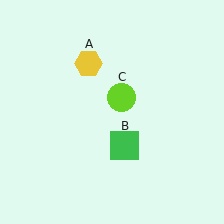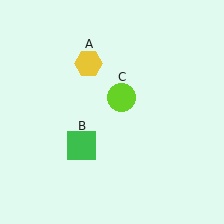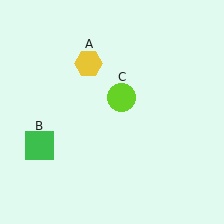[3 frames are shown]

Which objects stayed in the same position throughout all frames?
Yellow hexagon (object A) and lime circle (object C) remained stationary.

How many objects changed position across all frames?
1 object changed position: green square (object B).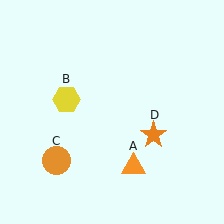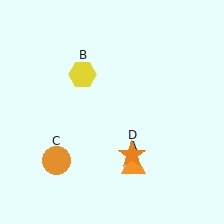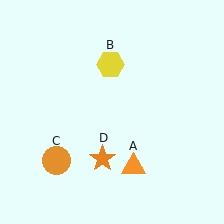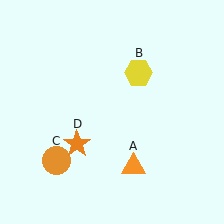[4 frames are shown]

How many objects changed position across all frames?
2 objects changed position: yellow hexagon (object B), orange star (object D).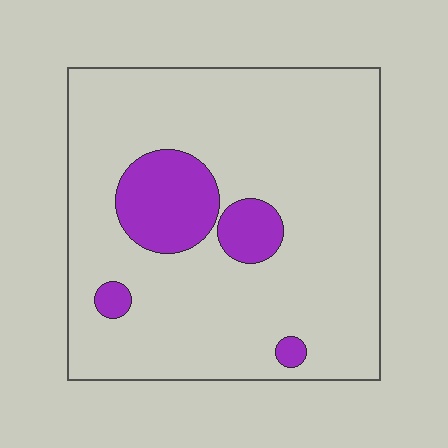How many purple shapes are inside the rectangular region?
4.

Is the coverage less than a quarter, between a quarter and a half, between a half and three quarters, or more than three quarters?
Less than a quarter.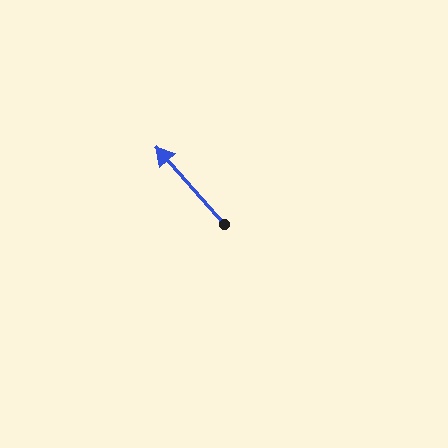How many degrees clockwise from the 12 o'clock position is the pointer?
Approximately 318 degrees.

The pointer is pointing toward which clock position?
Roughly 11 o'clock.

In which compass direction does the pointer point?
Northwest.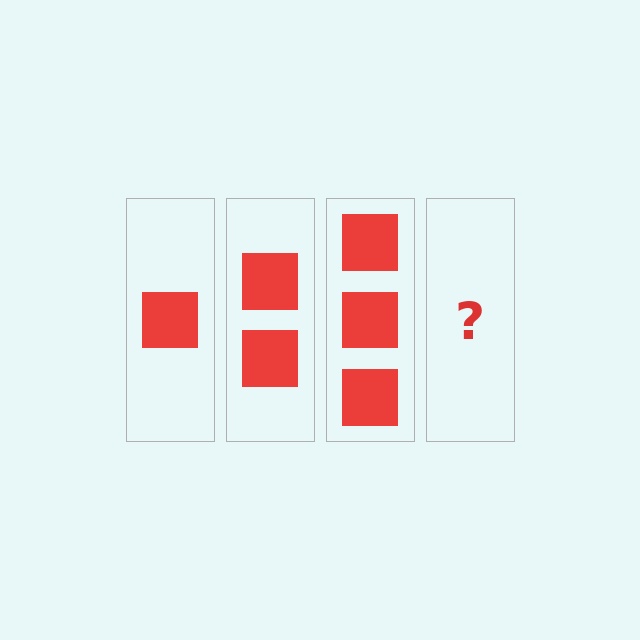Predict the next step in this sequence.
The next step is 4 squares.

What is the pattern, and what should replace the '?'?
The pattern is that each step adds one more square. The '?' should be 4 squares.